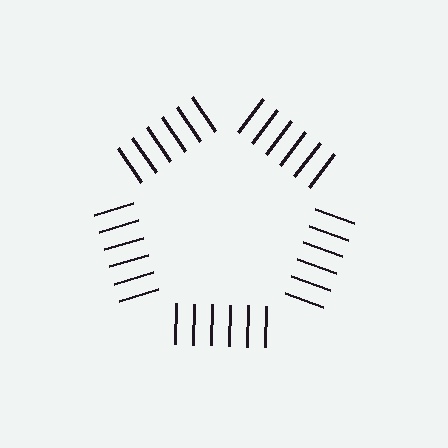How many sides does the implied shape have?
5 sides — the line-ends trace a pentagon.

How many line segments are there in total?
30 — 6 along each of the 5 edges.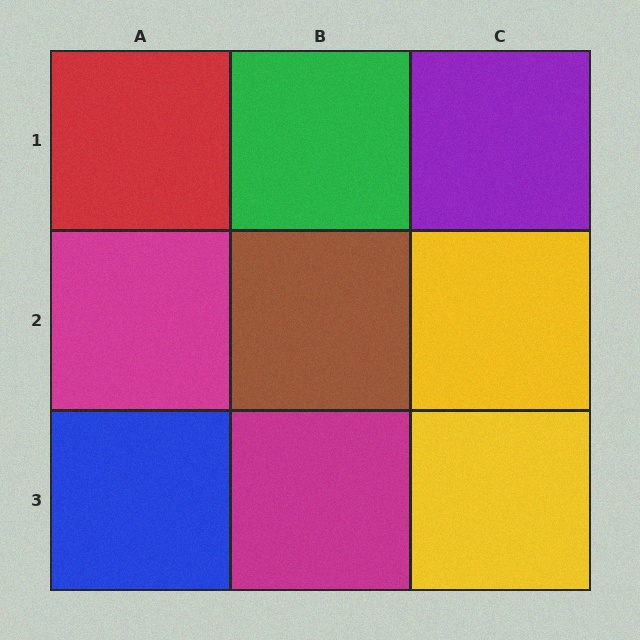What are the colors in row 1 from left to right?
Red, green, purple.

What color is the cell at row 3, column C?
Yellow.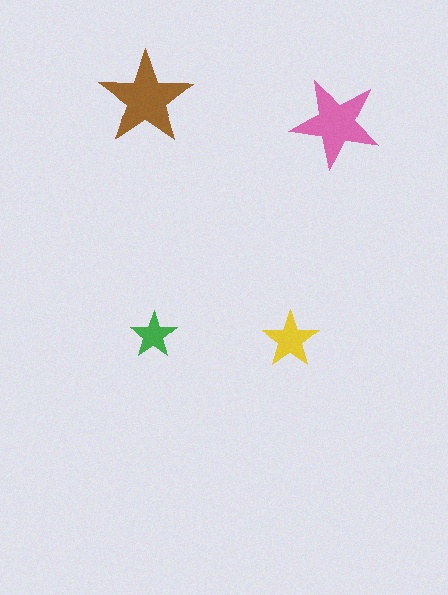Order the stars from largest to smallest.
the brown one, the pink one, the yellow one, the green one.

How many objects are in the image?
There are 4 objects in the image.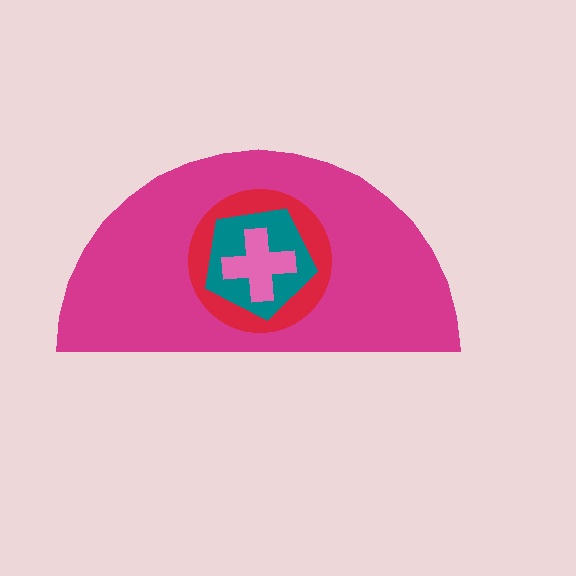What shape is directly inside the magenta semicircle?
The red circle.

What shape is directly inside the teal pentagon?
The pink cross.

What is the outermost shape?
The magenta semicircle.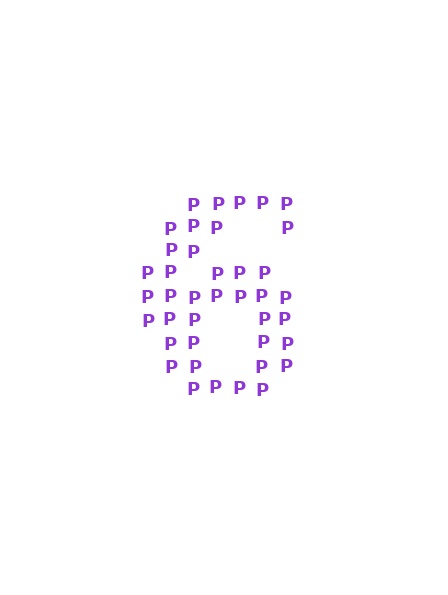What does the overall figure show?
The overall figure shows the digit 6.